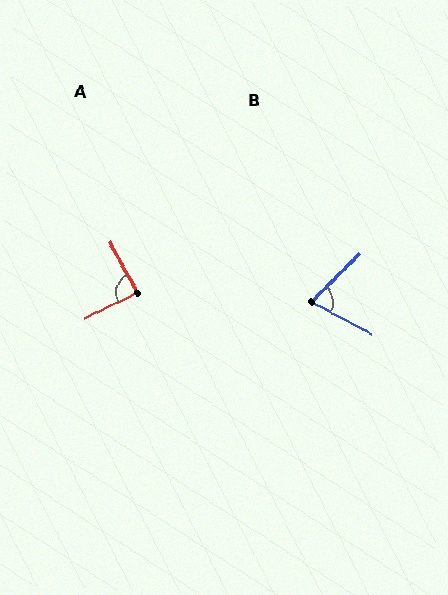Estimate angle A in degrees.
Approximately 87 degrees.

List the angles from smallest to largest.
B (73°), A (87°).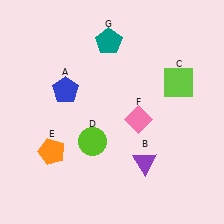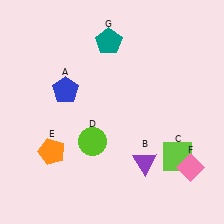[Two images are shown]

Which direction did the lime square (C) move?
The lime square (C) moved down.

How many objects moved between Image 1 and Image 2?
2 objects moved between the two images.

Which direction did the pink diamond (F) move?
The pink diamond (F) moved right.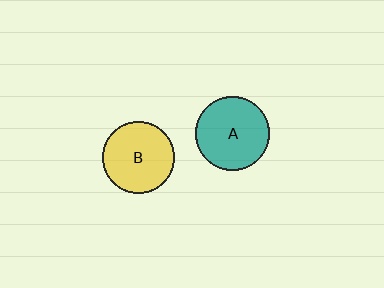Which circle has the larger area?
Circle A (teal).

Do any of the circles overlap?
No, none of the circles overlap.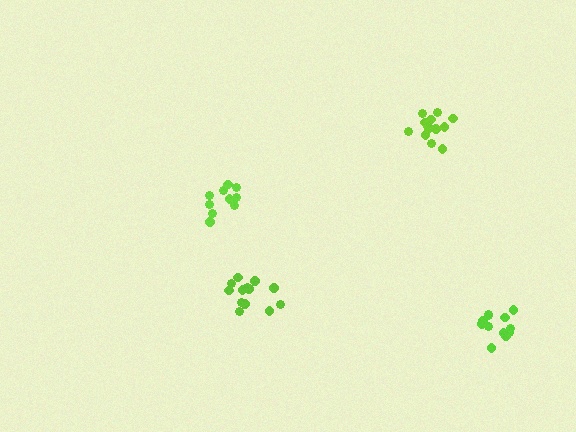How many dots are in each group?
Group 1: 12 dots, Group 2: 14 dots, Group 3: 10 dots, Group 4: 14 dots (50 total).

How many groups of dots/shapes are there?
There are 4 groups.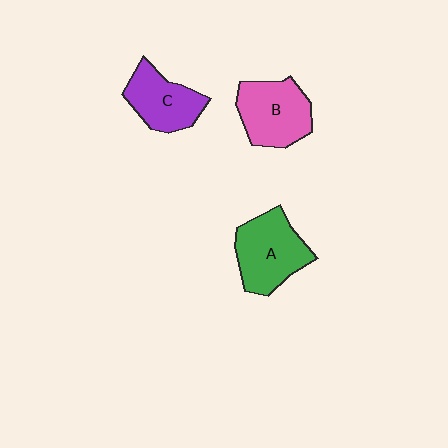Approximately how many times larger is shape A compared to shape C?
Approximately 1.3 times.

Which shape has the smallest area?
Shape C (purple).